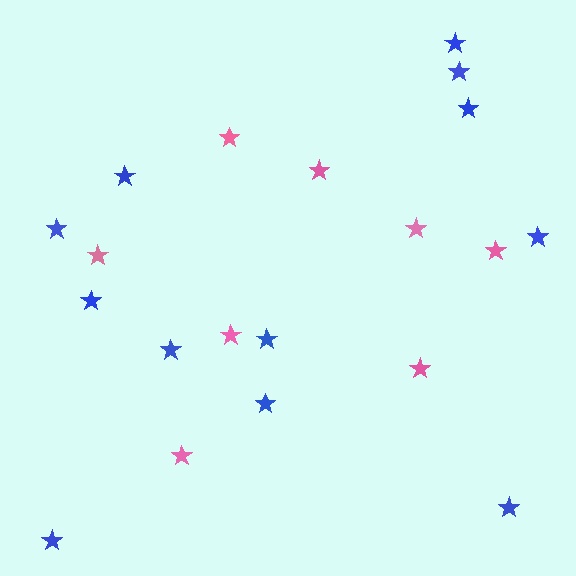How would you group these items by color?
There are 2 groups: one group of pink stars (8) and one group of blue stars (12).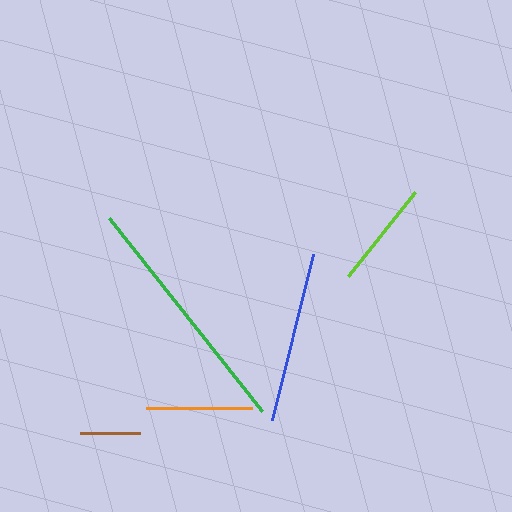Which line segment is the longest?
The green line is the longest at approximately 246 pixels.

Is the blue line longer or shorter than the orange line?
The blue line is longer than the orange line.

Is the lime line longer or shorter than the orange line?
The lime line is longer than the orange line.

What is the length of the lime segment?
The lime segment is approximately 107 pixels long.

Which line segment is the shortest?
The brown line is the shortest at approximately 60 pixels.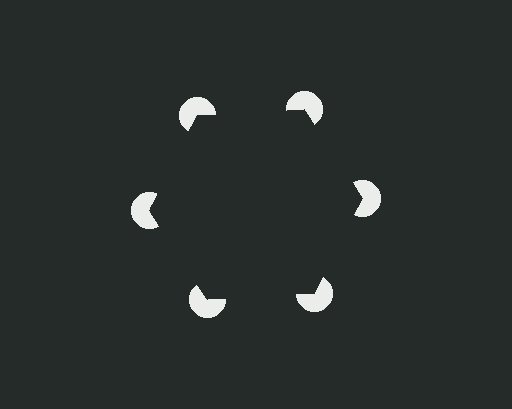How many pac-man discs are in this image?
There are 6 — one at each vertex of the illusory hexagon.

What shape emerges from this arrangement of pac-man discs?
An illusory hexagon — its edges are inferred from the aligned wedge cuts in the pac-man discs, not physically drawn.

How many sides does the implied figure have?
6 sides.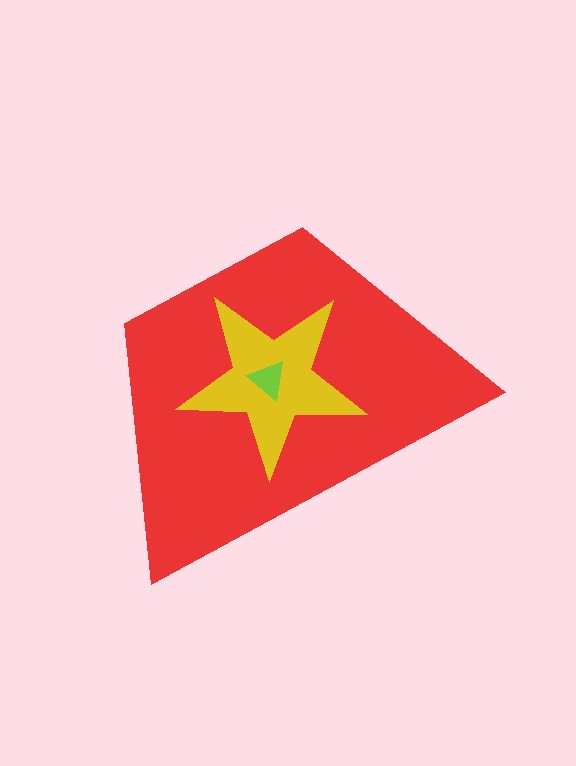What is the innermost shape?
The lime triangle.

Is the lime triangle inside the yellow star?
Yes.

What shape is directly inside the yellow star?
The lime triangle.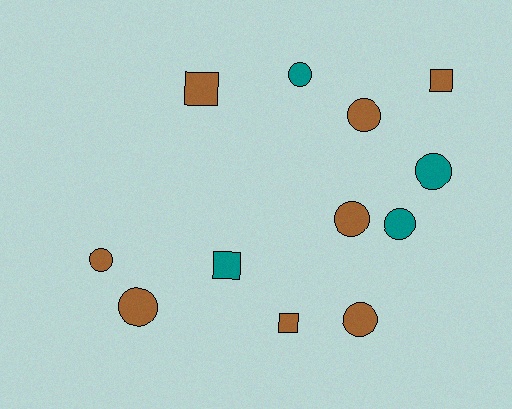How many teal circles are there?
There are 3 teal circles.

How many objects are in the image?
There are 12 objects.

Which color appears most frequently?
Brown, with 8 objects.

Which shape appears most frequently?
Circle, with 8 objects.